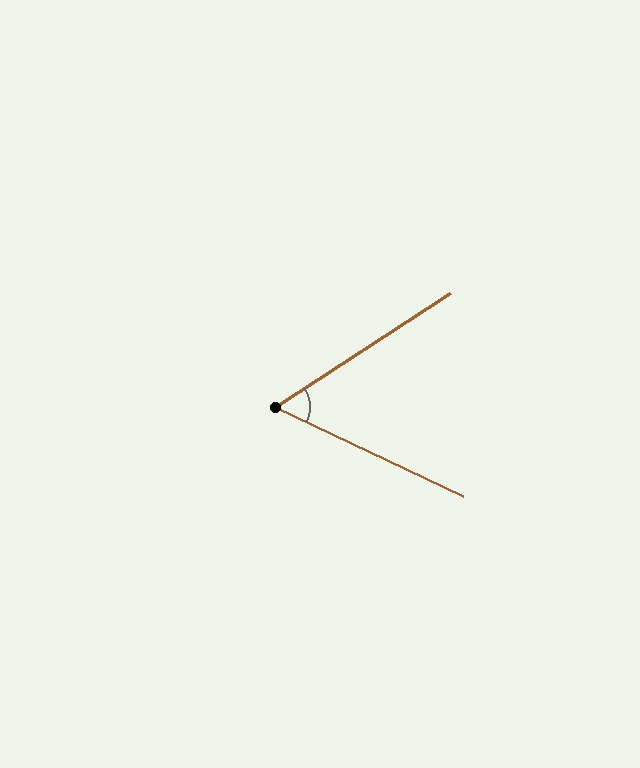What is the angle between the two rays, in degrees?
Approximately 58 degrees.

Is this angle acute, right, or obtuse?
It is acute.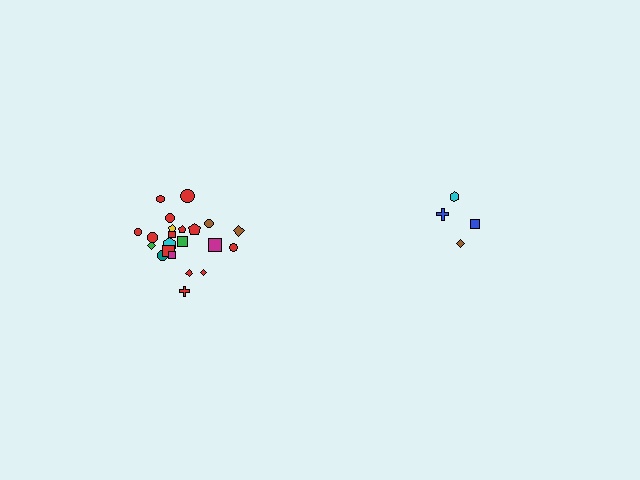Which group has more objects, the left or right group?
The left group.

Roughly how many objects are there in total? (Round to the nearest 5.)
Roughly 25 objects in total.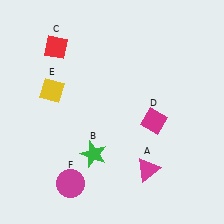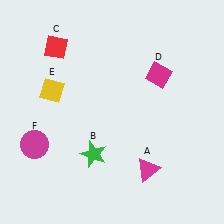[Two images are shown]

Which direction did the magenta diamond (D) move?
The magenta diamond (D) moved up.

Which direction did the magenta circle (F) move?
The magenta circle (F) moved up.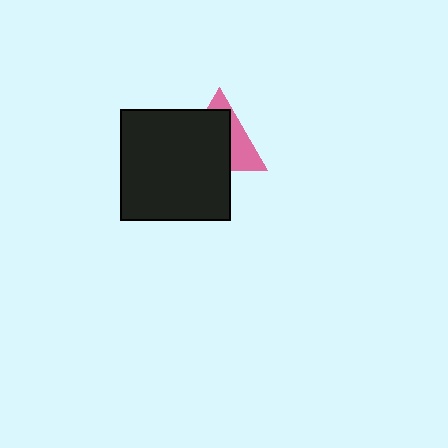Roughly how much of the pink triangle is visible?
A small part of it is visible (roughly 36%).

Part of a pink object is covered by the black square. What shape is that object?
It is a triangle.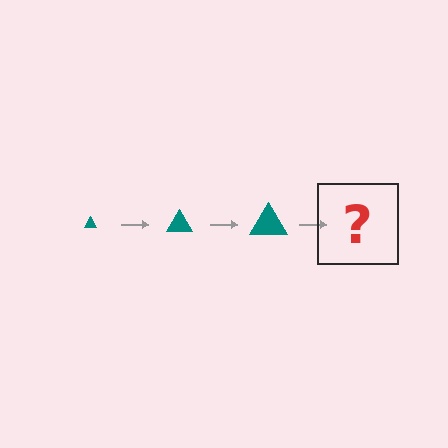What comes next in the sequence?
The next element should be a teal triangle, larger than the previous one.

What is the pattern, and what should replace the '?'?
The pattern is that the triangle gets progressively larger each step. The '?' should be a teal triangle, larger than the previous one.